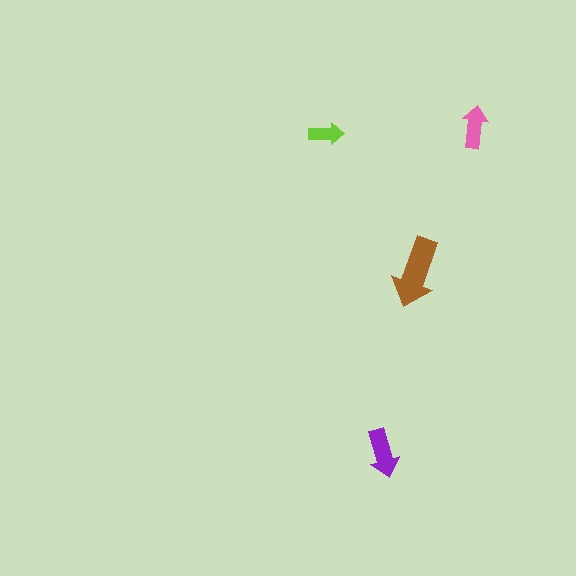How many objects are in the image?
There are 4 objects in the image.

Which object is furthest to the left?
The lime arrow is leftmost.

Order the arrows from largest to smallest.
the brown one, the purple one, the pink one, the lime one.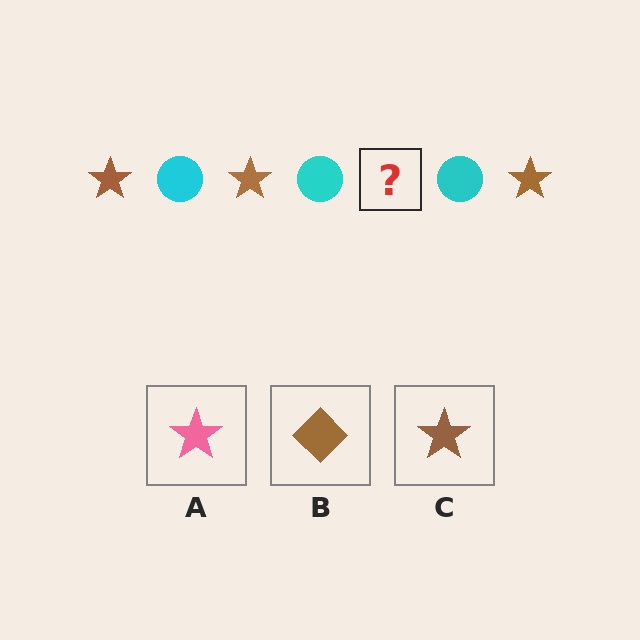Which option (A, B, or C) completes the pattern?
C.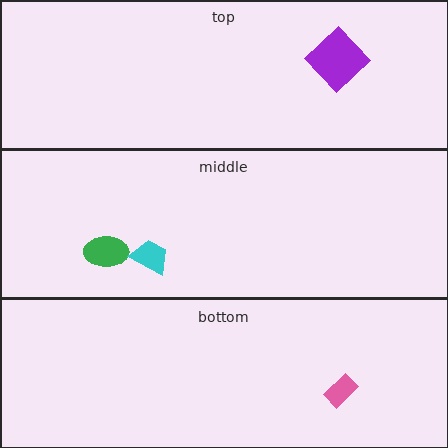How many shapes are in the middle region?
2.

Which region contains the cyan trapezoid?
The middle region.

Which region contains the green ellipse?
The middle region.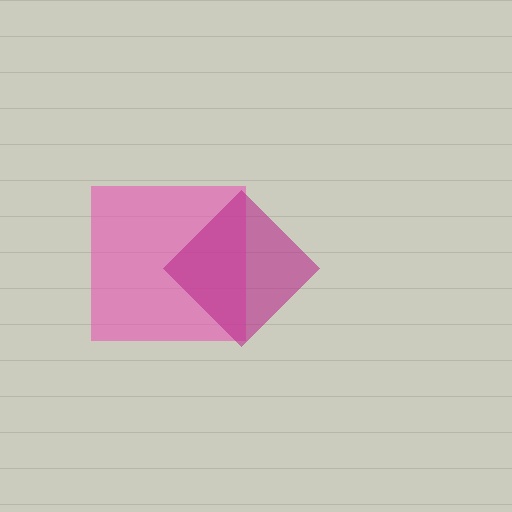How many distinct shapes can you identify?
There are 2 distinct shapes: a pink square, a magenta diamond.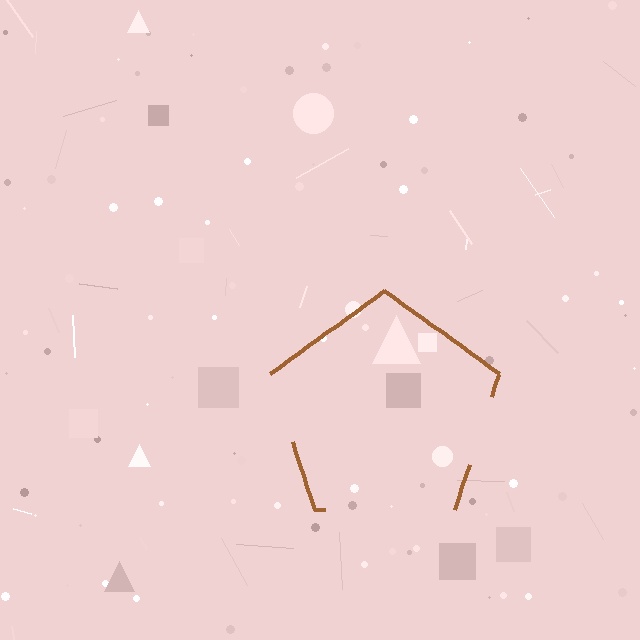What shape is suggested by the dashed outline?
The dashed outline suggests a pentagon.